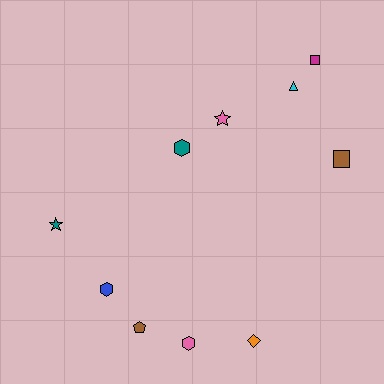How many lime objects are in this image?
There are no lime objects.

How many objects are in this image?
There are 10 objects.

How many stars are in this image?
There are 2 stars.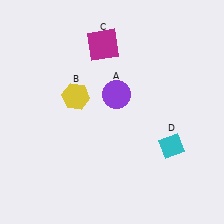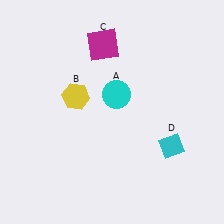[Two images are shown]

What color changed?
The circle (A) changed from purple in Image 1 to cyan in Image 2.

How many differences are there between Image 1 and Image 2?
There is 1 difference between the two images.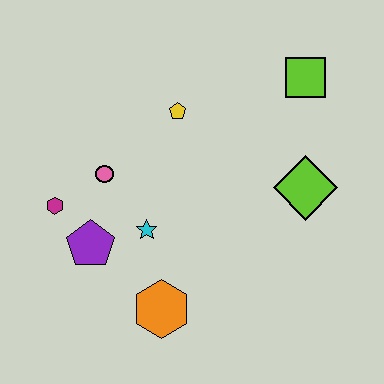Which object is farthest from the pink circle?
The lime square is farthest from the pink circle.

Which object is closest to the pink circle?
The magenta hexagon is closest to the pink circle.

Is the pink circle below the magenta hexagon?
No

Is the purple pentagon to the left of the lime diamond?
Yes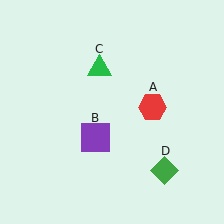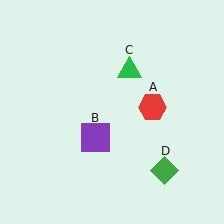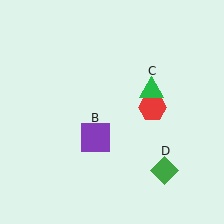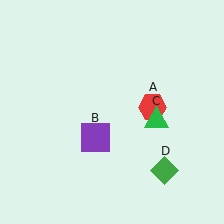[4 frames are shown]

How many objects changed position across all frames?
1 object changed position: green triangle (object C).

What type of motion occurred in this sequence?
The green triangle (object C) rotated clockwise around the center of the scene.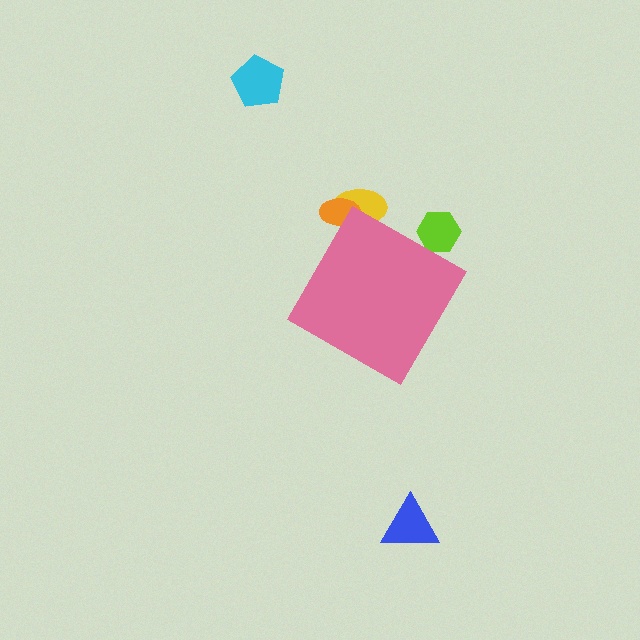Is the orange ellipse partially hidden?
Yes, the orange ellipse is partially hidden behind the pink diamond.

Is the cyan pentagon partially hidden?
No, the cyan pentagon is fully visible.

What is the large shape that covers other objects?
A pink diamond.